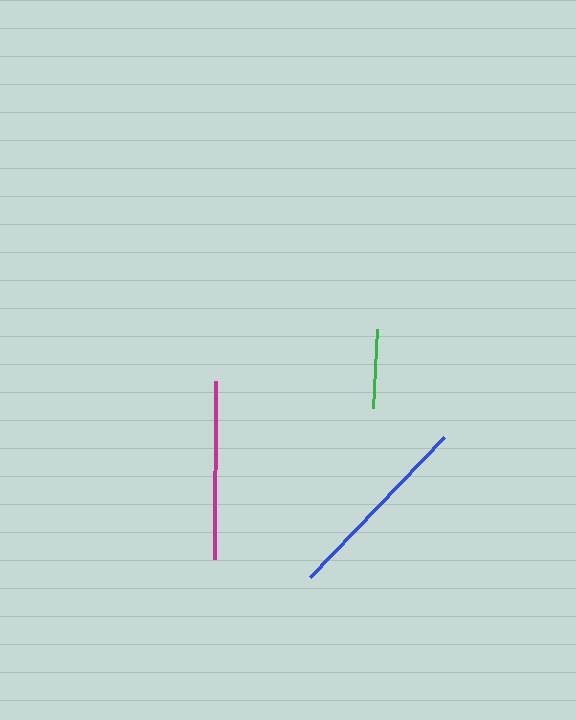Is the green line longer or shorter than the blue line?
The blue line is longer than the green line.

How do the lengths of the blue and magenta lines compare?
The blue and magenta lines are approximately the same length.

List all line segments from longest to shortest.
From longest to shortest: blue, magenta, green.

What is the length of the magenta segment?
The magenta segment is approximately 177 pixels long.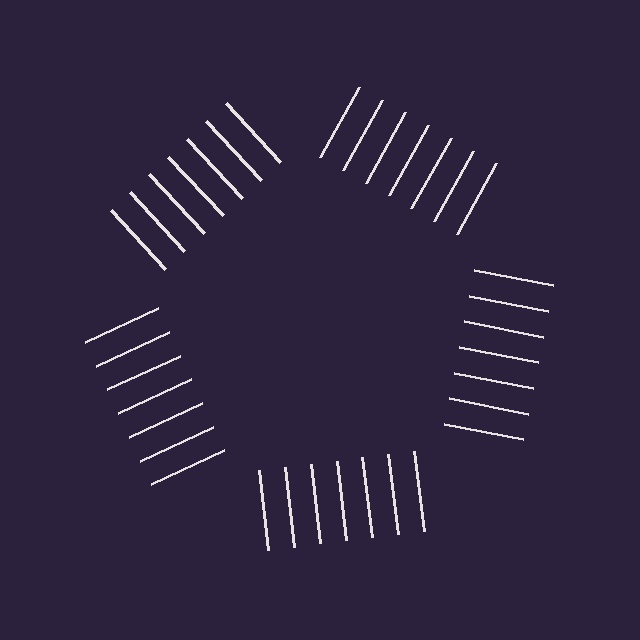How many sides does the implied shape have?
5 sides — the line-ends trace a pentagon.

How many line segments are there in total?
35 — 7 along each of the 5 edges.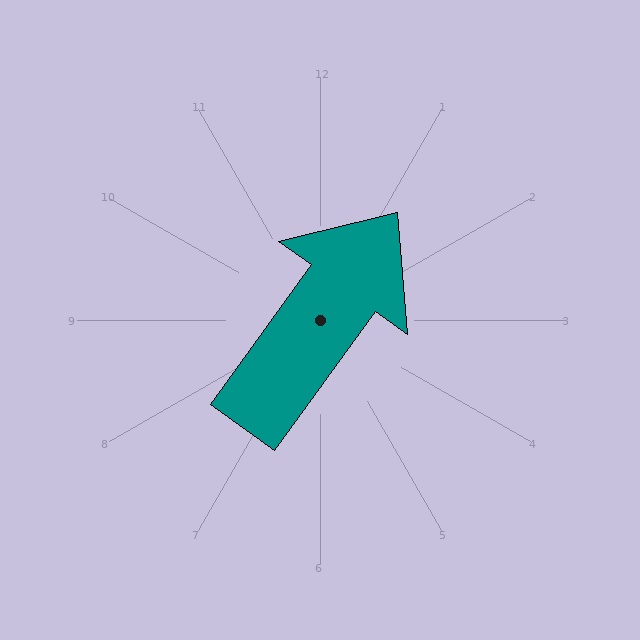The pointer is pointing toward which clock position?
Roughly 1 o'clock.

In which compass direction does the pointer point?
Northeast.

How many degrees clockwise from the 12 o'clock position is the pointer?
Approximately 36 degrees.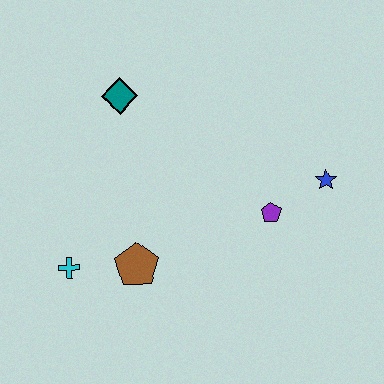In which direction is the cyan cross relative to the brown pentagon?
The cyan cross is to the left of the brown pentagon.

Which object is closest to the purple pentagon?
The blue star is closest to the purple pentagon.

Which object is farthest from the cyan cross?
The blue star is farthest from the cyan cross.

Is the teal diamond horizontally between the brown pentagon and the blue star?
No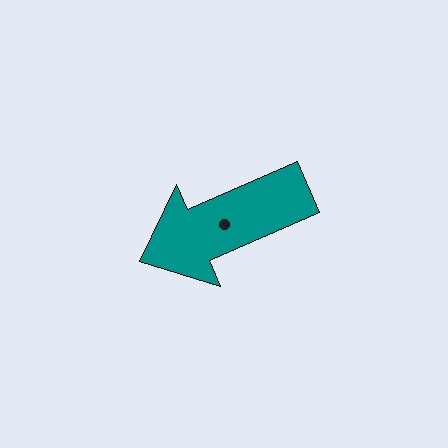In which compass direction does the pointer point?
Southwest.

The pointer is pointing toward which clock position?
Roughly 8 o'clock.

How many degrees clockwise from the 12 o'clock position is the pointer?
Approximately 246 degrees.